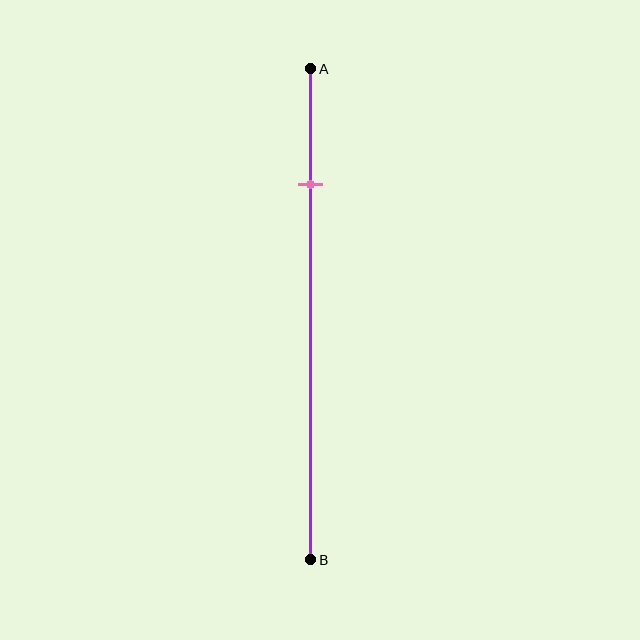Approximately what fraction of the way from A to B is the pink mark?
The pink mark is approximately 25% of the way from A to B.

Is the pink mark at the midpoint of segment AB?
No, the mark is at about 25% from A, not at the 50% midpoint.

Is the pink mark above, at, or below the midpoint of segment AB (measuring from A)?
The pink mark is above the midpoint of segment AB.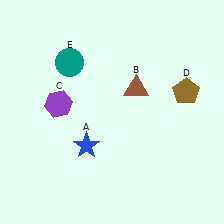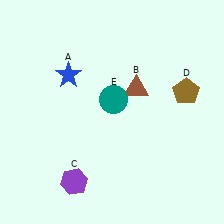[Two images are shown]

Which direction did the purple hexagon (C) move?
The purple hexagon (C) moved down.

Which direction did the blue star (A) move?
The blue star (A) moved up.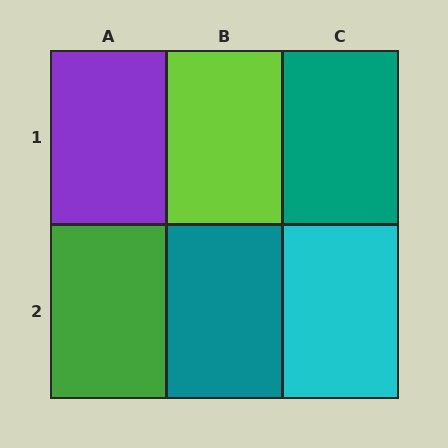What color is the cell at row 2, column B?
Teal.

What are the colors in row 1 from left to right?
Purple, lime, teal.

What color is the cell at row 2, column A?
Green.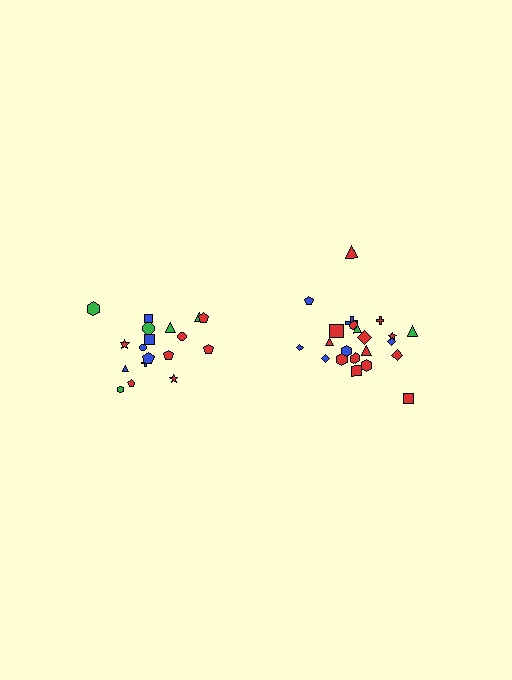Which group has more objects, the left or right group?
The right group.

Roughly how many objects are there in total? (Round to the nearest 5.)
Roughly 40 objects in total.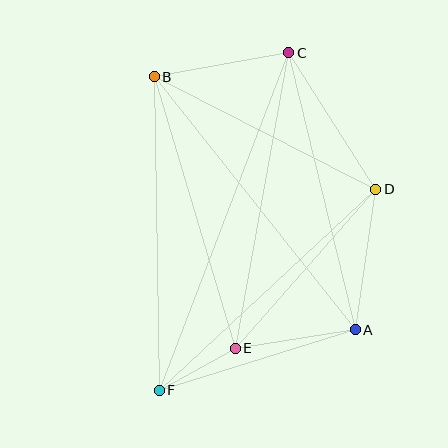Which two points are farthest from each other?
Points C and F are farthest from each other.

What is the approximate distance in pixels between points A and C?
The distance between A and C is approximately 285 pixels.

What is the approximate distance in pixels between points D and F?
The distance between D and F is approximately 296 pixels.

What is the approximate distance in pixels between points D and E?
The distance between D and E is approximately 212 pixels.